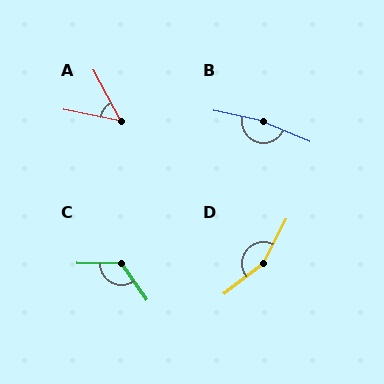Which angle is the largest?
B, at approximately 169 degrees.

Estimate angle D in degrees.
Approximately 154 degrees.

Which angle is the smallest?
A, at approximately 51 degrees.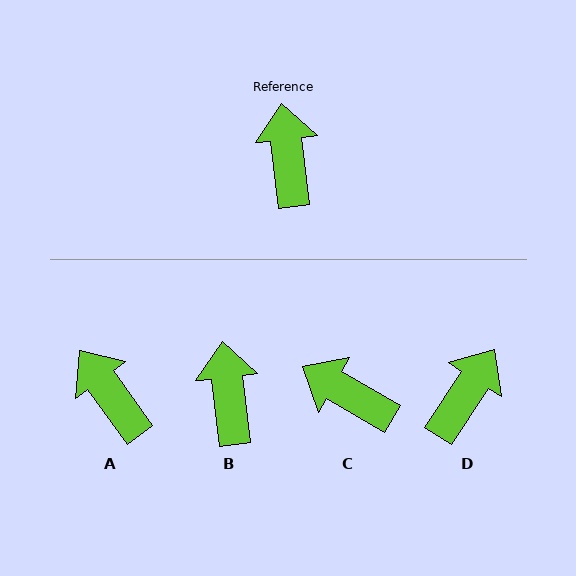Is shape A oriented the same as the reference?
No, it is off by about 29 degrees.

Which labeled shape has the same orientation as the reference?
B.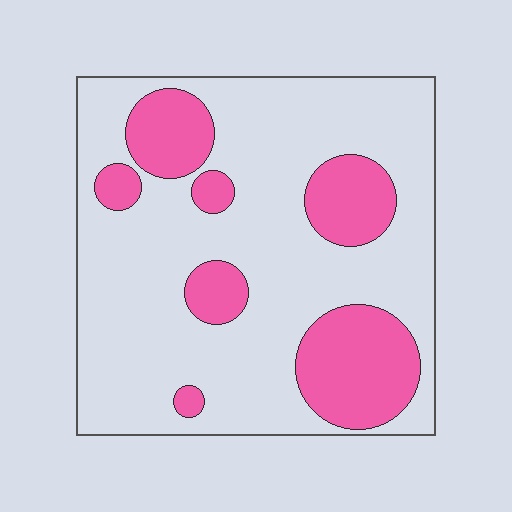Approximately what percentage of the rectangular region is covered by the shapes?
Approximately 25%.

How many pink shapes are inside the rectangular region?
7.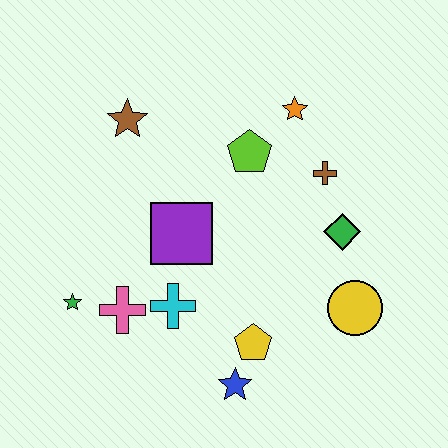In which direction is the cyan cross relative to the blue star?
The cyan cross is above the blue star.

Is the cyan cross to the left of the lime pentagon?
Yes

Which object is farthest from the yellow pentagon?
The brown star is farthest from the yellow pentagon.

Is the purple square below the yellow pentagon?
No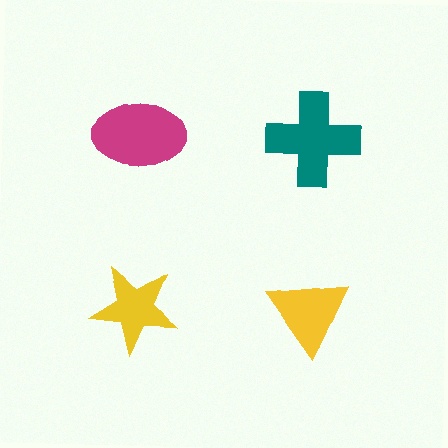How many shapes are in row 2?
2 shapes.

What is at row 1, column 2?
A teal cross.